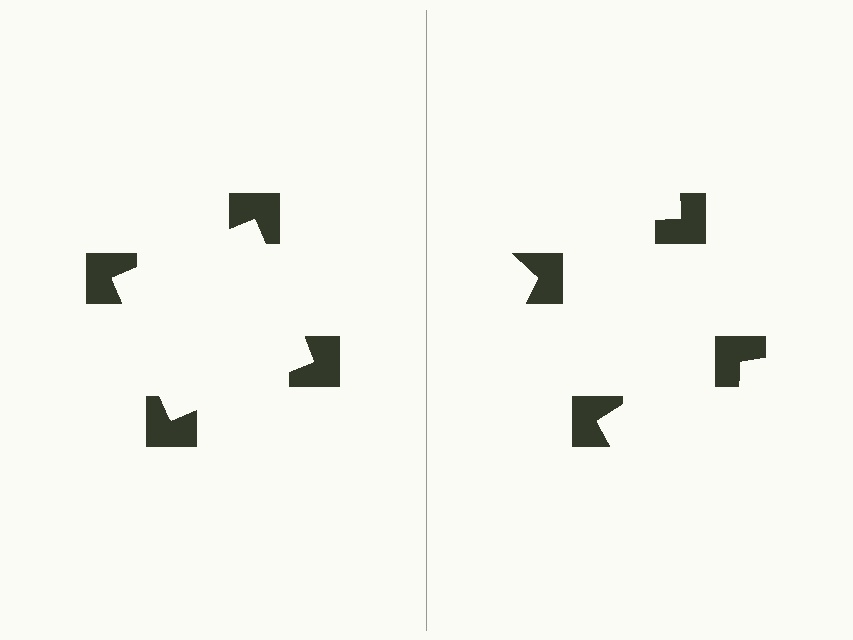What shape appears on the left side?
An illusory square.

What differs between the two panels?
The notched squares are positioned identically on both sides; only the wedge orientations differ. On the left they align to a square; on the right they are misaligned.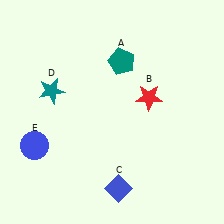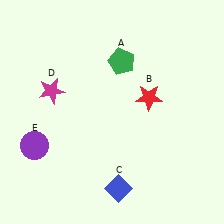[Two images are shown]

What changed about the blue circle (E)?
In Image 1, E is blue. In Image 2, it changed to purple.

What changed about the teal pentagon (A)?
In Image 1, A is teal. In Image 2, it changed to green.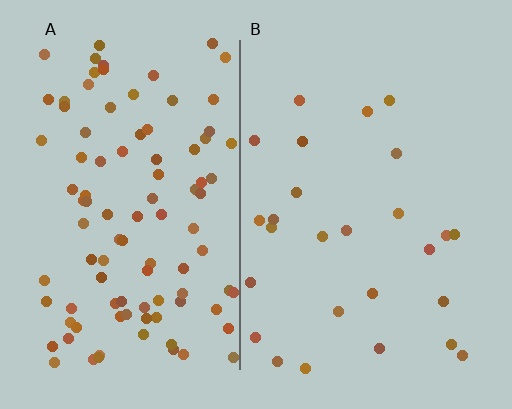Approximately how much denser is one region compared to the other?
Approximately 3.7× — region A over region B.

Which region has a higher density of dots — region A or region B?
A (the left).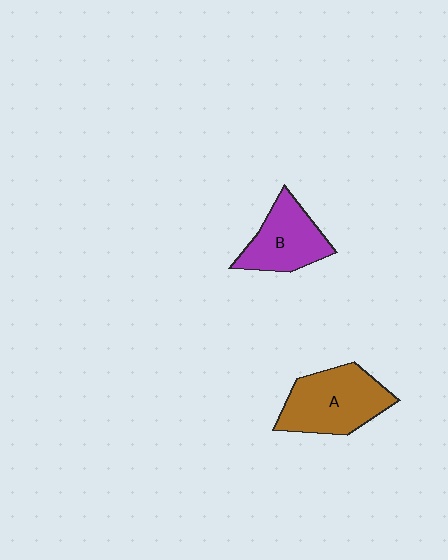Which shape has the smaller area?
Shape B (purple).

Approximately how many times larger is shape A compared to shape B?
Approximately 1.3 times.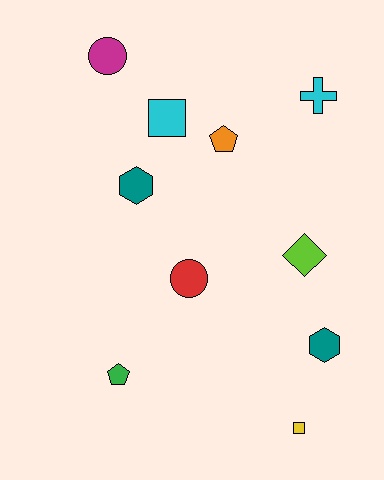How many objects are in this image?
There are 10 objects.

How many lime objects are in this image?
There is 1 lime object.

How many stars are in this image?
There are no stars.